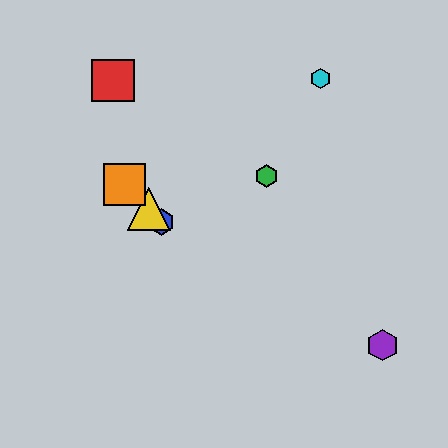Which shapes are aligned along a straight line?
The blue hexagon, the yellow triangle, the orange square are aligned along a straight line.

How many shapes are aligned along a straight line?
3 shapes (the blue hexagon, the yellow triangle, the orange square) are aligned along a straight line.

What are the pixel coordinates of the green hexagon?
The green hexagon is at (266, 176).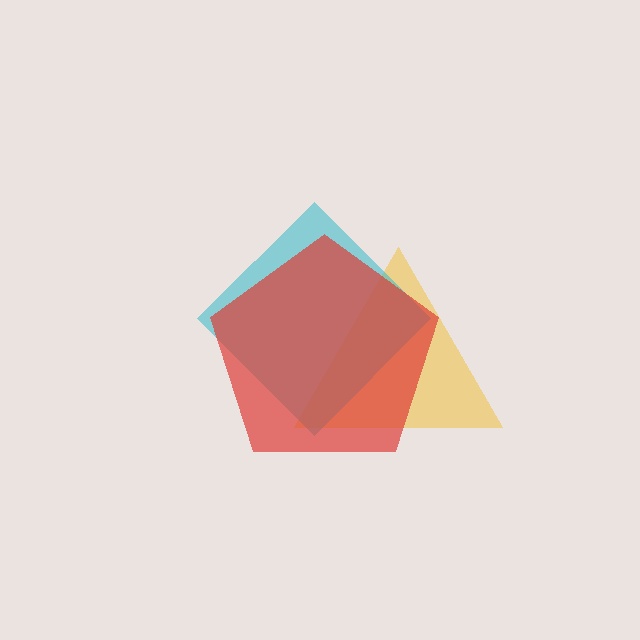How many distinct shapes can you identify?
There are 3 distinct shapes: a yellow triangle, a cyan diamond, a red pentagon.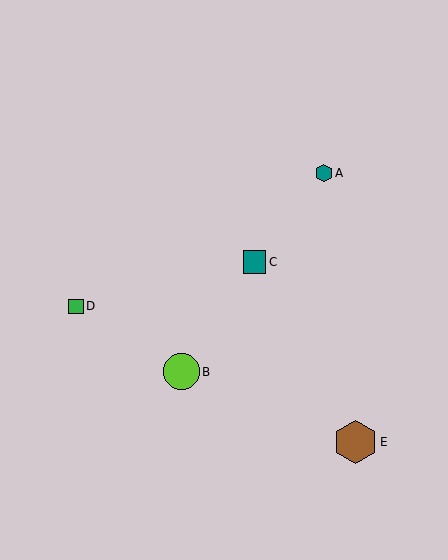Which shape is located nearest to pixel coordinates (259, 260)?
The teal square (labeled C) at (254, 262) is nearest to that location.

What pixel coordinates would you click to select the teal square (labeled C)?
Click at (254, 262) to select the teal square C.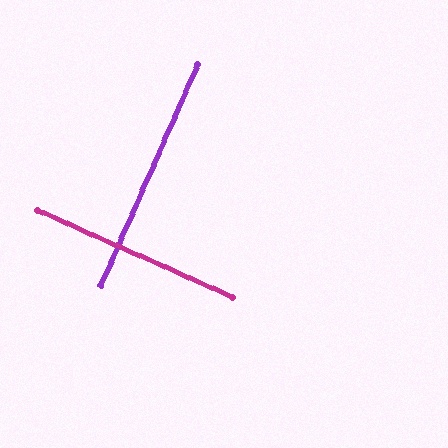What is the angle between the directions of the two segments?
Approximately 90 degrees.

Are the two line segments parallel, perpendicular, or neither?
Perpendicular — they meet at approximately 90°.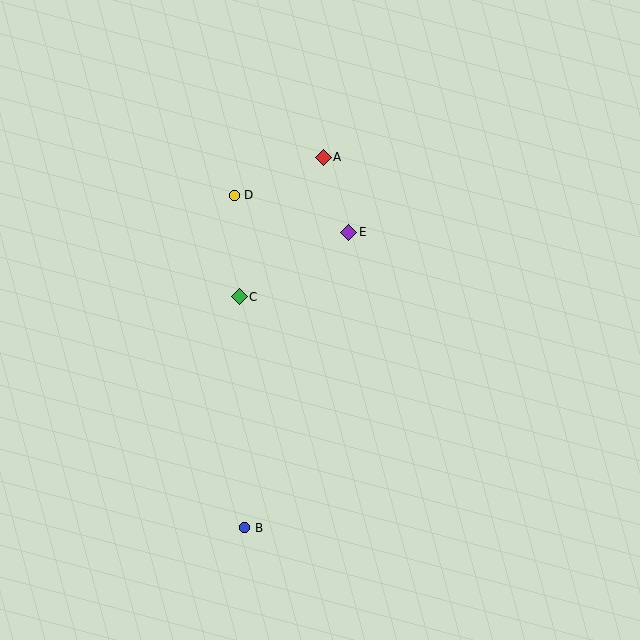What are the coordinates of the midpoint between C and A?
The midpoint between C and A is at (281, 227).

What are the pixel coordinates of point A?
Point A is at (323, 157).